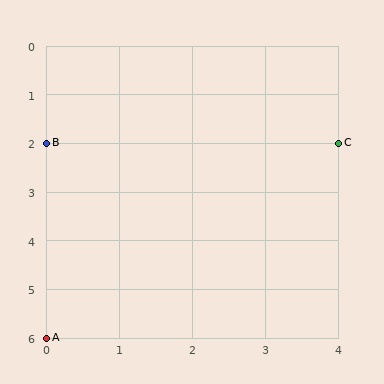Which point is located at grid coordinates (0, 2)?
Point B is at (0, 2).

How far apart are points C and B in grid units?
Points C and B are 4 columns apart.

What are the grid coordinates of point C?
Point C is at grid coordinates (4, 2).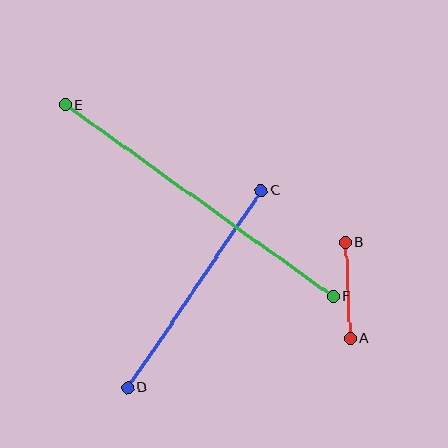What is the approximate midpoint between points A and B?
The midpoint is at approximately (348, 290) pixels.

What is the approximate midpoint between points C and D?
The midpoint is at approximately (195, 289) pixels.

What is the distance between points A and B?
The distance is approximately 97 pixels.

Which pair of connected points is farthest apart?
Points E and F are farthest apart.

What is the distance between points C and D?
The distance is approximately 238 pixels.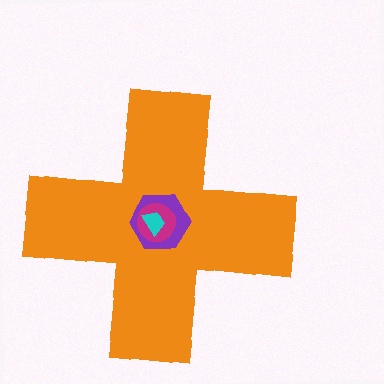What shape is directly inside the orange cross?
The purple hexagon.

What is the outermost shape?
The orange cross.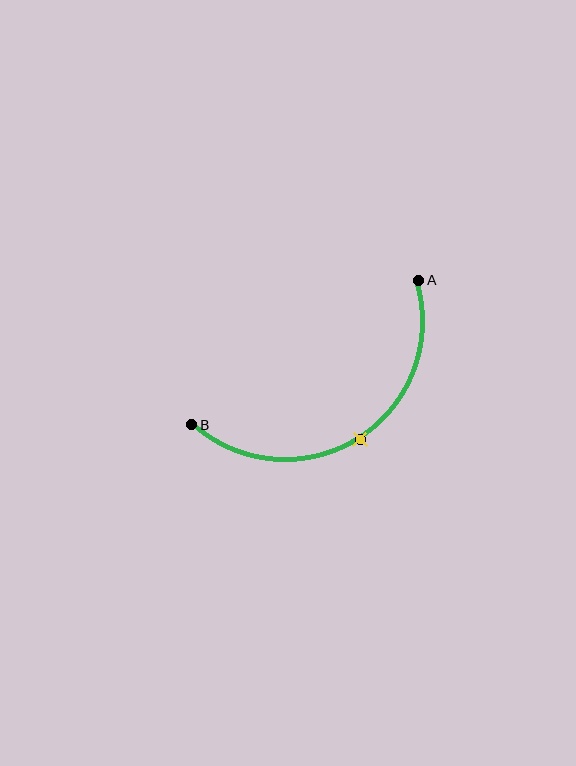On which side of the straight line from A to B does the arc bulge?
The arc bulges below the straight line connecting A and B.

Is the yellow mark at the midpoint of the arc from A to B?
Yes. The yellow mark lies on the arc at equal arc-length from both A and B — it is the arc midpoint.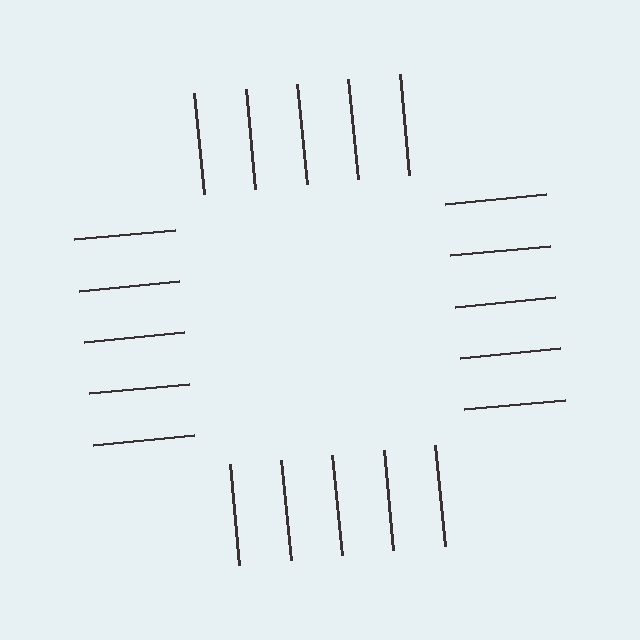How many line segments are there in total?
20 — 5 along each of the 4 edges.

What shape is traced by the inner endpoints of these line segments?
An illusory square — the line segments terminate on its edges but no continuous stroke is drawn.